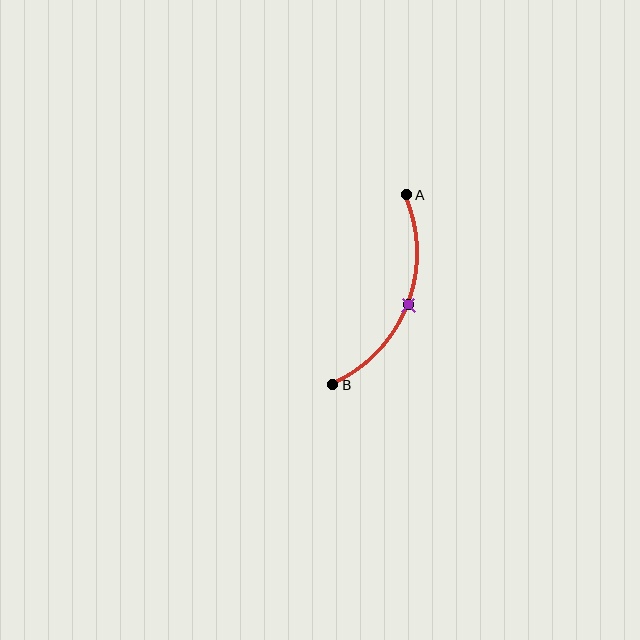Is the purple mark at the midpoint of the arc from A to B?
Yes. The purple mark lies on the arc at equal arc-length from both A and B — it is the arc midpoint.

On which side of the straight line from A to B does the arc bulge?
The arc bulges to the right of the straight line connecting A and B.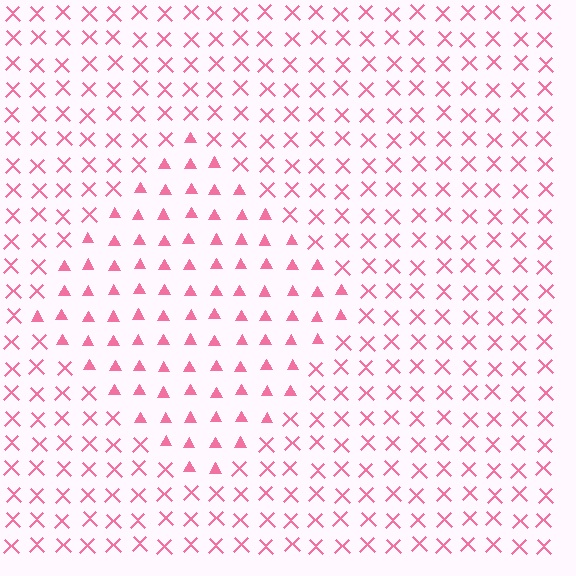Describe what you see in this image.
The image is filled with small pink elements arranged in a uniform grid. A diamond-shaped region contains triangles, while the surrounding area contains X marks. The boundary is defined purely by the change in element shape.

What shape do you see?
I see a diamond.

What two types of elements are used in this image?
The image uses triangles inside the diamond region and X marks outside it.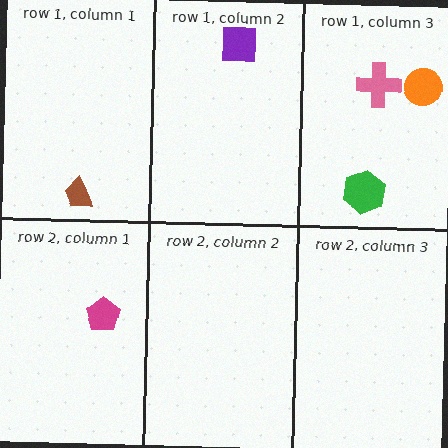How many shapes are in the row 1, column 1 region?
1.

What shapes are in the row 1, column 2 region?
The purple square.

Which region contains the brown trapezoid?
The row 1, column 1 region.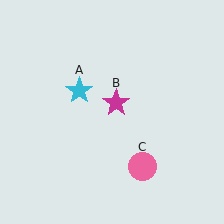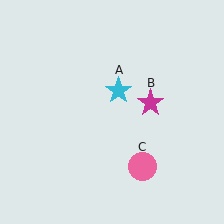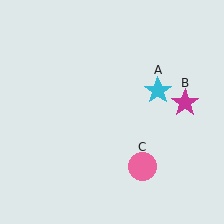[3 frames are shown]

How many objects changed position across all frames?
2 objects changed position: cyan star (object A), magenta star (object B).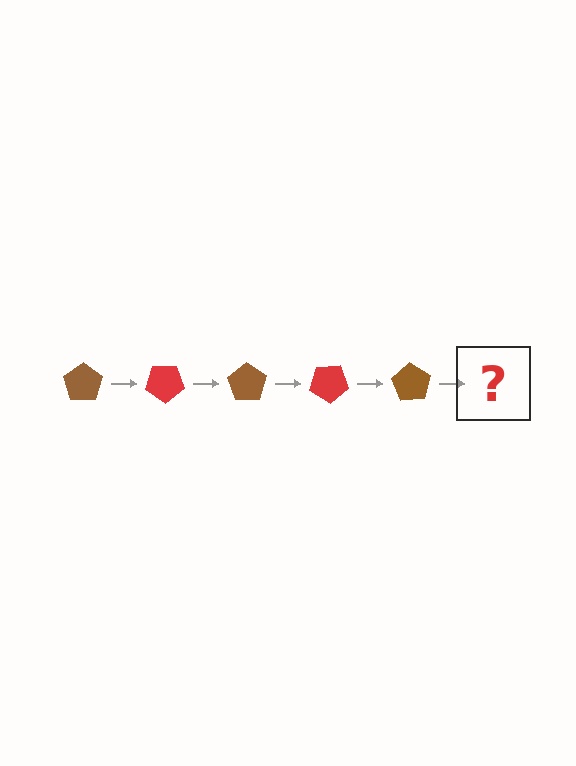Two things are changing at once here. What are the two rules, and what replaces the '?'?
The two rules are that it rotates 35 degrees each step and the color cycles through brown and red. The '?' should be a red pentagon, rotated 175 degrees from the start.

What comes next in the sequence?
The next element should be a red pentagon, rotated 175 degrees from the start.